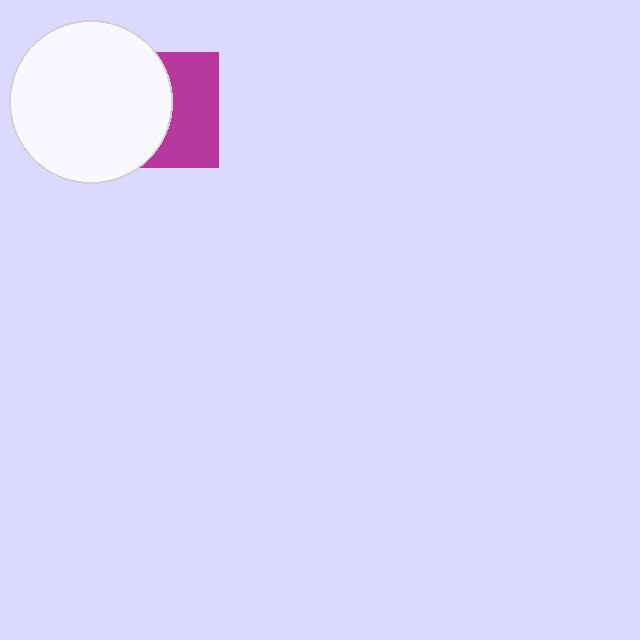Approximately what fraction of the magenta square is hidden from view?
Roughly 53% of the magenta square is hidden behind the white circle.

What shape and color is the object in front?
The object in front is a white circle.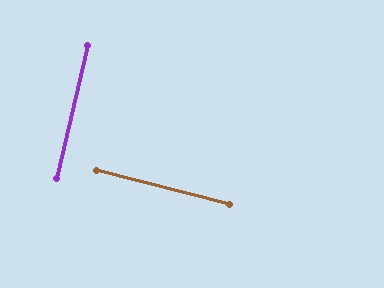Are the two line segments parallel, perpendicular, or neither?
Perpendicular — they meet at approximately 89°.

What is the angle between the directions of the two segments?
Approximately 89 degrees.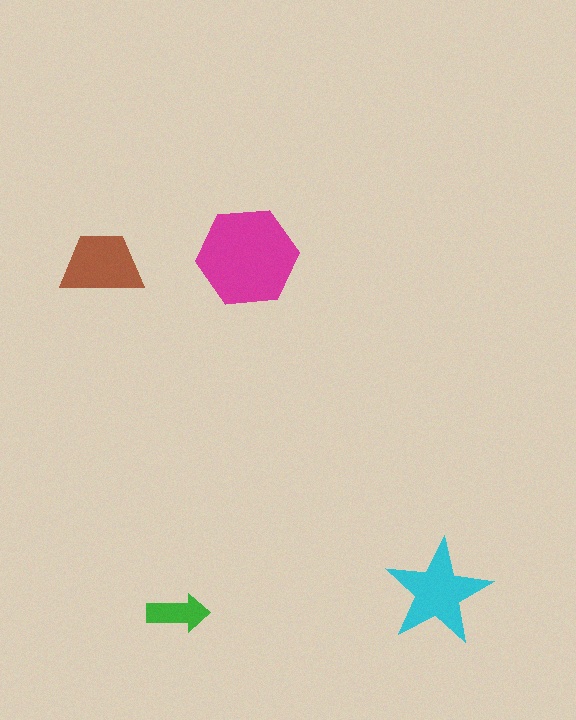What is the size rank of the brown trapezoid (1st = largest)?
3rd.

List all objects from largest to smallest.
The magenta hexagon, the cyan star, the brown trapezoid, the green arrow.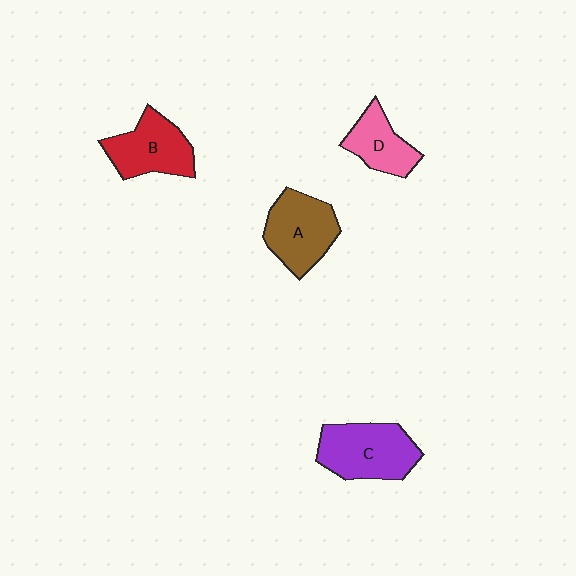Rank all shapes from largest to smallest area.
From largest to smallest: C (purple), A (brown), B (red), D (pink).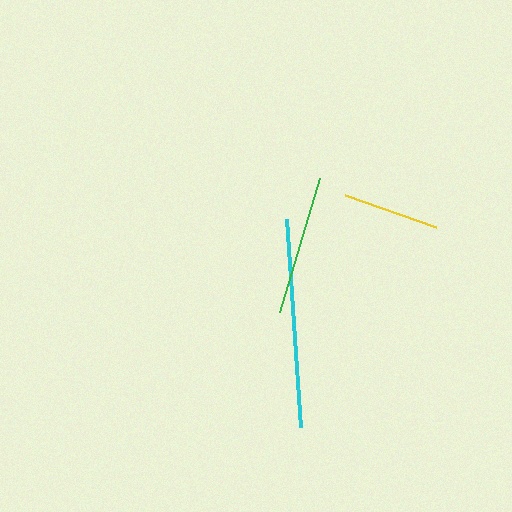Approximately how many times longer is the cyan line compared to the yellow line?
The cyan line is approximately 2.2 times the length of the yellow line.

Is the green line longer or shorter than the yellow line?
The green line is longer than the yellow line.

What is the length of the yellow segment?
The yellow segment is approximately 96 pixels long.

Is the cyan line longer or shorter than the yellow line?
The cyan line is longer than the yellow line.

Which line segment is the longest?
The cyan line is the longest at approximately 209 pixels.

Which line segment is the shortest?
The yellow line is the shortest at approximately 96 pixels.